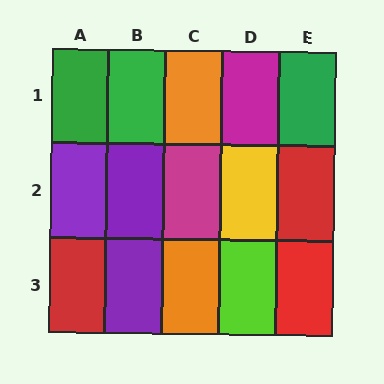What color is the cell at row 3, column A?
Red.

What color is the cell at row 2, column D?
Yellow.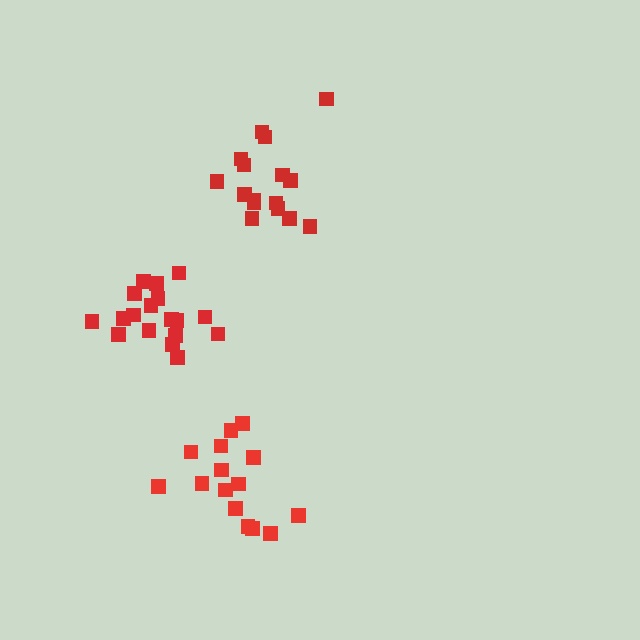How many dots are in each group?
Group 1: 18 dots, Group 2: 15 dots, Group 3: 16 dots (49 total).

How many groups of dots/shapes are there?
There are 3 groups.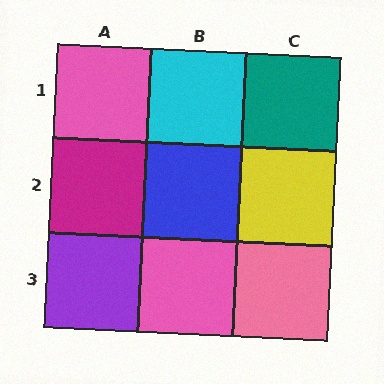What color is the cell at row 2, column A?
Magenta.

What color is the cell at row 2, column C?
Yellow.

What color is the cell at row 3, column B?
Pink.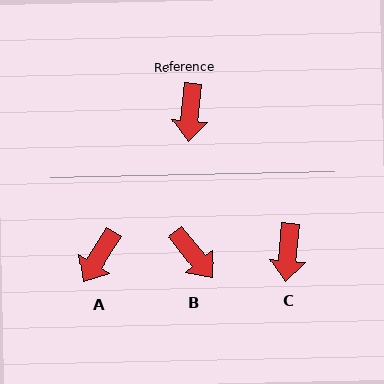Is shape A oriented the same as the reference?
No, it is off by about 27 degrees.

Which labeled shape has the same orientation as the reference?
C.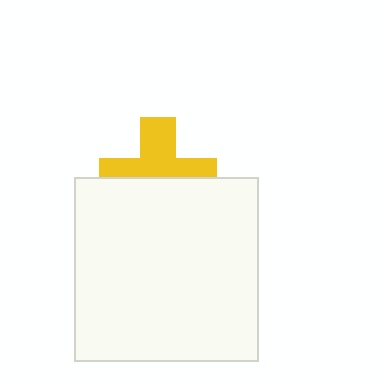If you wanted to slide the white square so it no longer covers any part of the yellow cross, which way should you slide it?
Slide it down — that is the most direct way to separate the two shapes.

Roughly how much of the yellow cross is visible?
About half of it is visible (roughly 53%).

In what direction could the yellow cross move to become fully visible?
The yellow cross could move up. That would shift it out from behind the white square entirely.